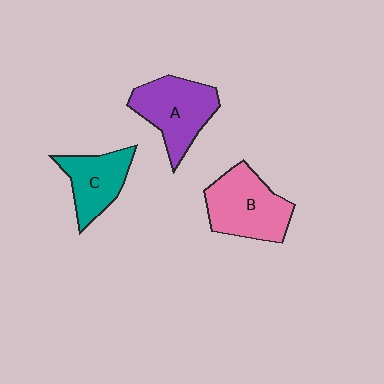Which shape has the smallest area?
Shape C (teal).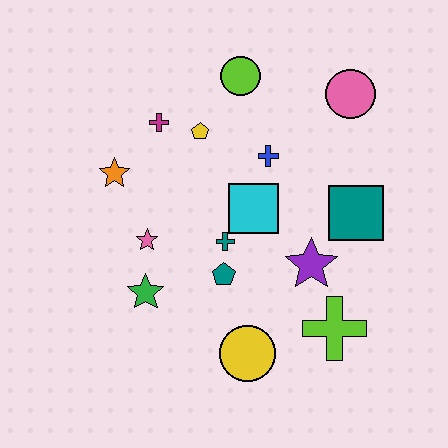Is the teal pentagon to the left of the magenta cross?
No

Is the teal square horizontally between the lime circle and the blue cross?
No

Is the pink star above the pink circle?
No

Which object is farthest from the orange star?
The lime cross is farthest from the orange star.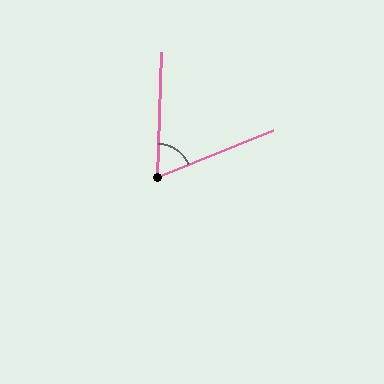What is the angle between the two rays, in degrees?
Approximately 66 degrees.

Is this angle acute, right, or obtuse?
It is acute.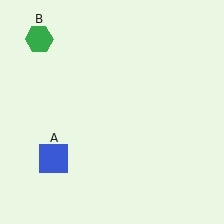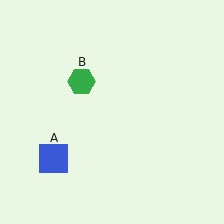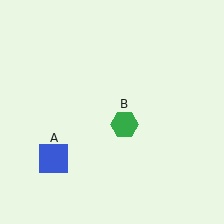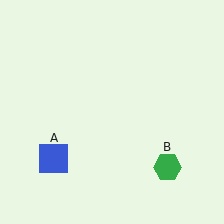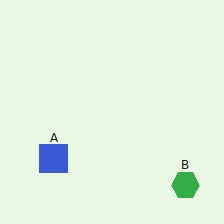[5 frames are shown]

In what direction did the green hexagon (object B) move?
The green hexagon (object B) moved down and to the right.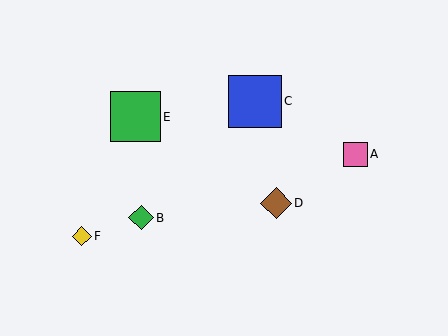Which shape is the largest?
The blue square (labeled C) is the largest.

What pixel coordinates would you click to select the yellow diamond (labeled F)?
Click at (82, 236) to select the yellow diamond F.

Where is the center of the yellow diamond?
The center of the yellow diamond is at (82, 236).